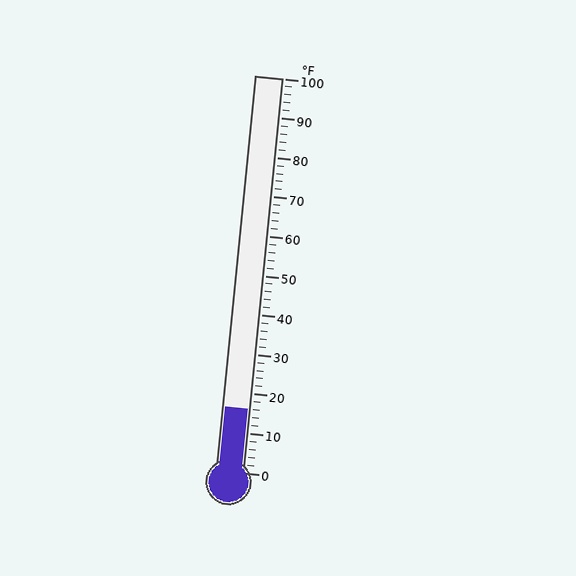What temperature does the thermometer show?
The thermometer shows approximately 16°F.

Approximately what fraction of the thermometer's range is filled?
The thermometer is filled to approximately 15% of its range.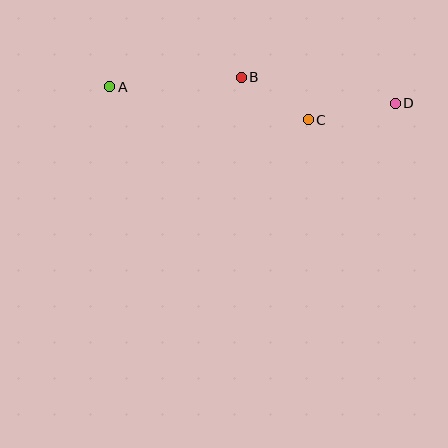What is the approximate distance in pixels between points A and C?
The distance between A and C is approximately 201 pixels.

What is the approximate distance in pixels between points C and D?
The distance between C and D is approximately 89 pixels.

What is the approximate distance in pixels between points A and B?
The distance between A and B is approximately 132 pixels.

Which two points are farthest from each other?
Points A and D are farthest from each other.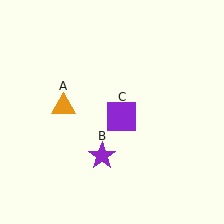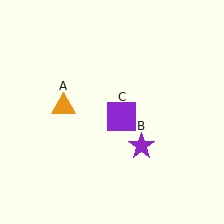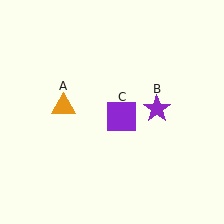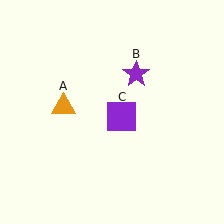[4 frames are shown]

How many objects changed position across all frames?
1 object changed position: purple star (object B).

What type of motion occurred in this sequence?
The purple star (object B) rotated counterclockwise around the center of the scene.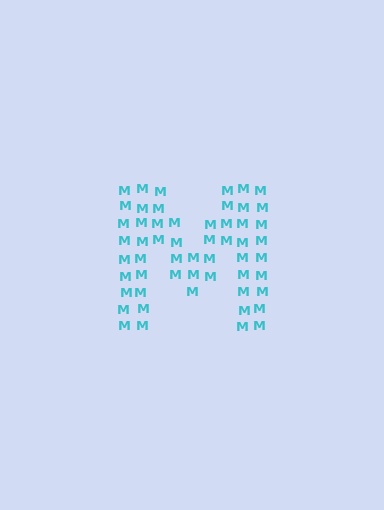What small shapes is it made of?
It is made of small letter M's.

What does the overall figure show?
The overall figure shows the letter M.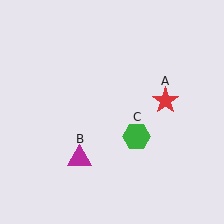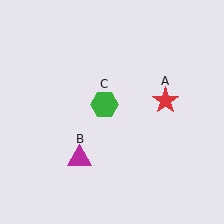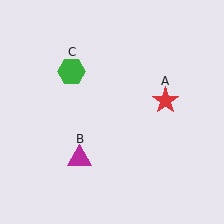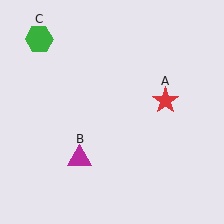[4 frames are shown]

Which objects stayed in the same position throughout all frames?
Red star (object A) and magenta triangle (object B) remained stationary.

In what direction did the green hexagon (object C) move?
The green hexagon (object C) moved up and to the left.